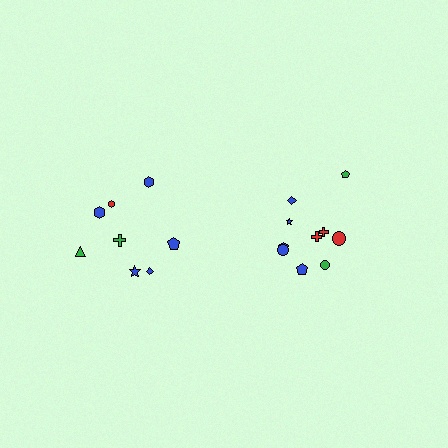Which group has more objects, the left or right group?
The right group.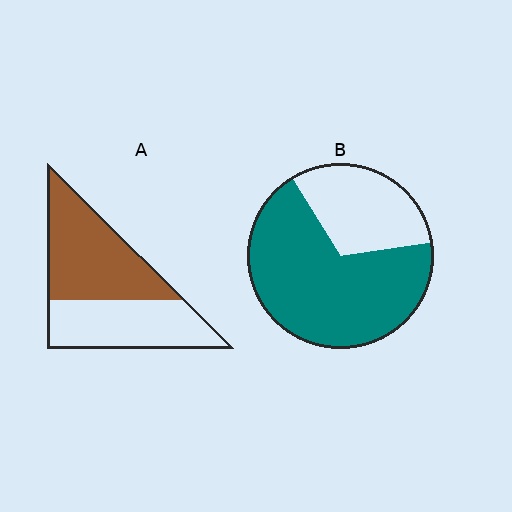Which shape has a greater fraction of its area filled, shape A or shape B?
Shape B.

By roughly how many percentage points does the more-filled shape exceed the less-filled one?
By roughly 15 percentage points (B over A).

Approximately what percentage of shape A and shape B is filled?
A is approximately 55% and B is approximately 70%.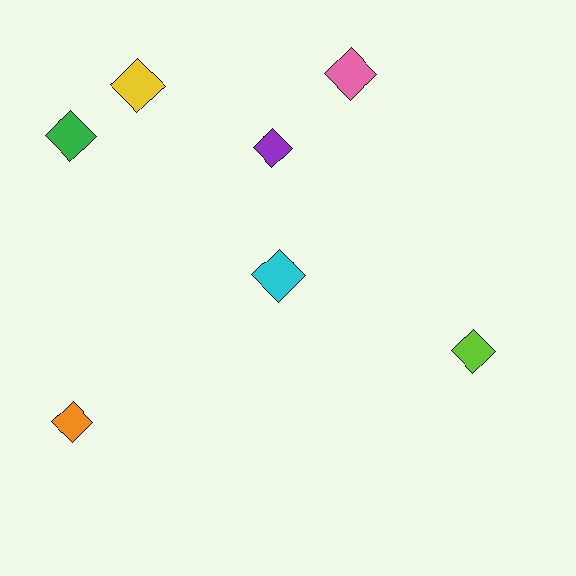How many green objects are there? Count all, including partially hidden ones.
There is 1 green object.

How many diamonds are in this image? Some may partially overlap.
There are 7 diamonds.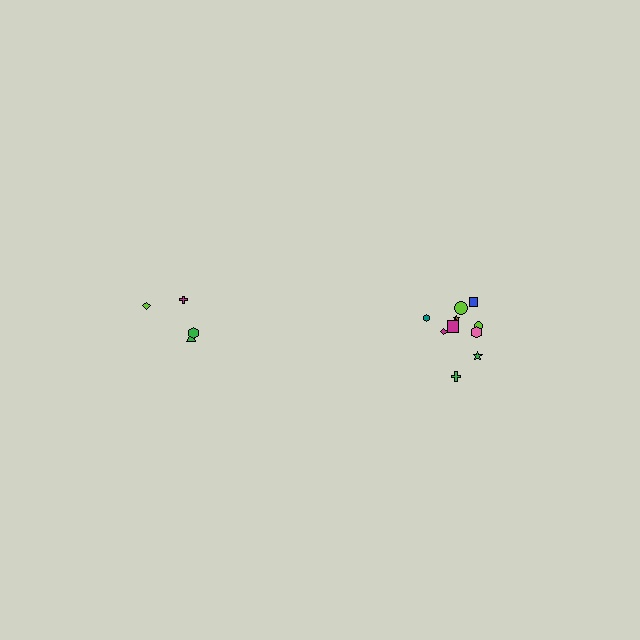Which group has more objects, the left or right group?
The right group.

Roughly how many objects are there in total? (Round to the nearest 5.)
Roughly 15 objects in total.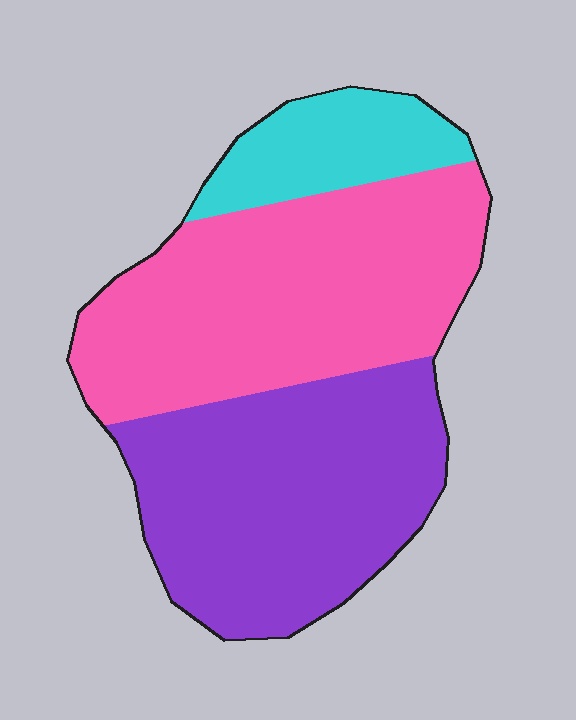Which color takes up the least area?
Cyan, at roughly 15%.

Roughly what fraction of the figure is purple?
Purple takes up about two fifths (2/5) of the figure.